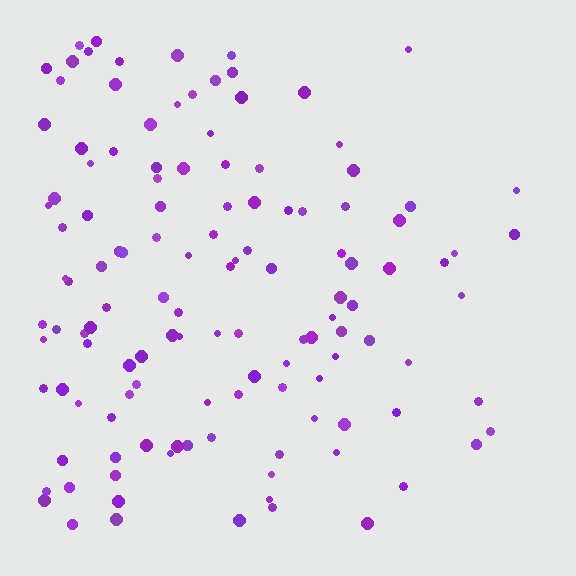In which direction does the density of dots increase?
From right to left, with the left side densest.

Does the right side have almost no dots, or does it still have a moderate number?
Still a moderate number, just noticeably fewer than the left.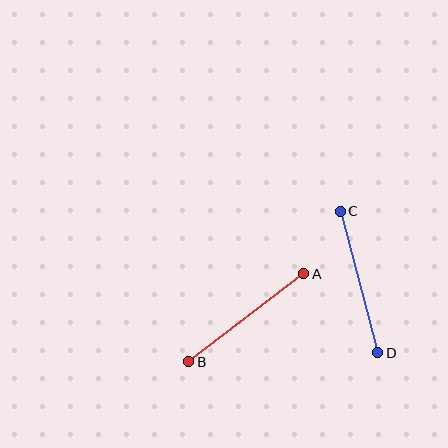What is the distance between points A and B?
The distance is approximately 145 pixels.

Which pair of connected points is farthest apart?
Points C and D are farthest apart.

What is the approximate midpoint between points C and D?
The midpoint is at approximately (359, 282) pixels.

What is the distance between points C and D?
The distance is approximately 146 pixels.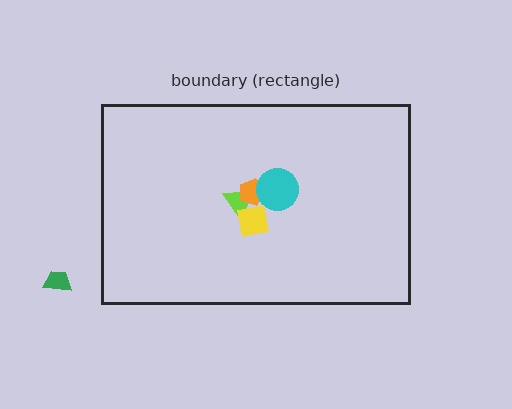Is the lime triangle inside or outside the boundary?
Inside.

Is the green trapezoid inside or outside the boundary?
Outside.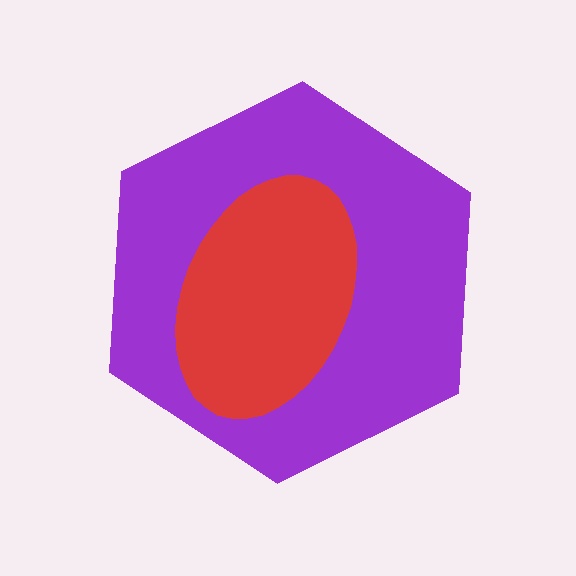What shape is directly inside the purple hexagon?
The red ellipse.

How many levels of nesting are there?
2.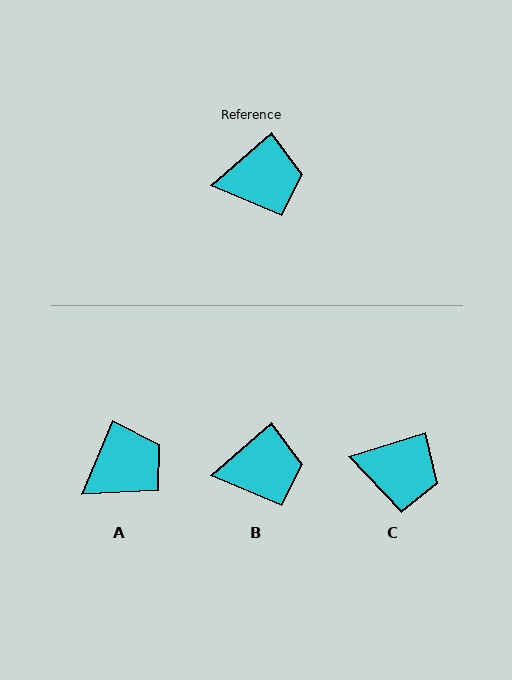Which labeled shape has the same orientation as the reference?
B.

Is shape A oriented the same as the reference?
No, it is off by about 26 degrees.